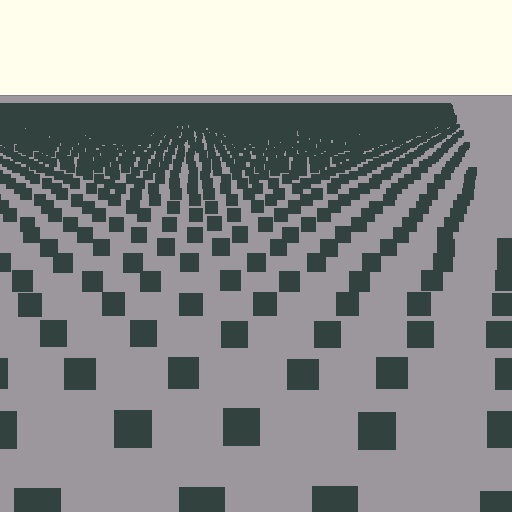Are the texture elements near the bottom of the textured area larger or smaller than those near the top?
Larger. Near the bottom, elements are closer to the viewer and appear at a bigger on-screen size.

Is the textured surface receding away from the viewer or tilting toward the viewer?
The surface is receding away from the viewer. Texture elements get smaller and denser toward the top.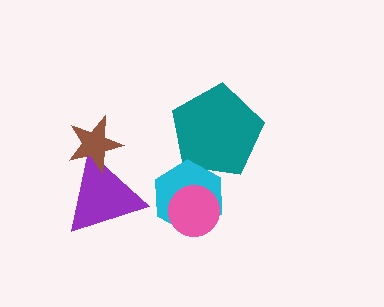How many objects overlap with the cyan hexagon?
2 objects overlap with the cyan hexagon.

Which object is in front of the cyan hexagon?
The pink circle is in front of the cyan hexagon.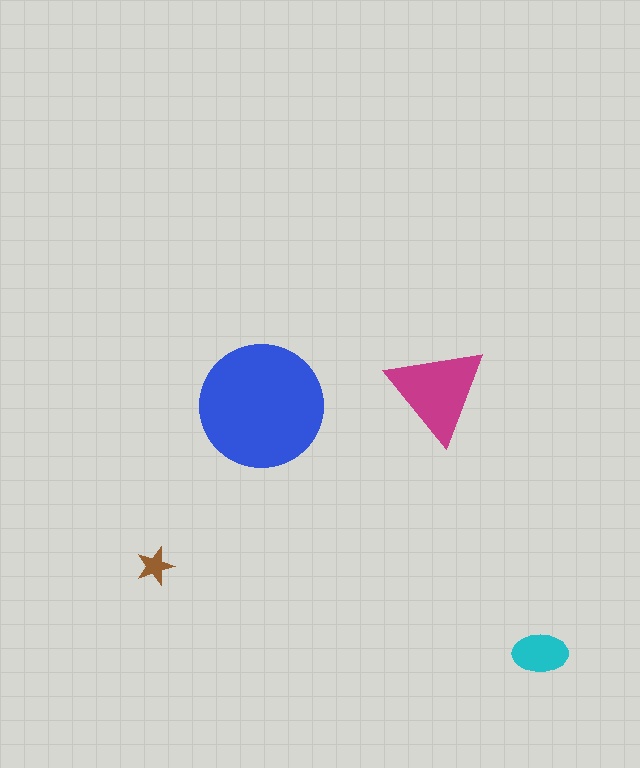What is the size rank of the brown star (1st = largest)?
4th.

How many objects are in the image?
There are 4 objects in the image.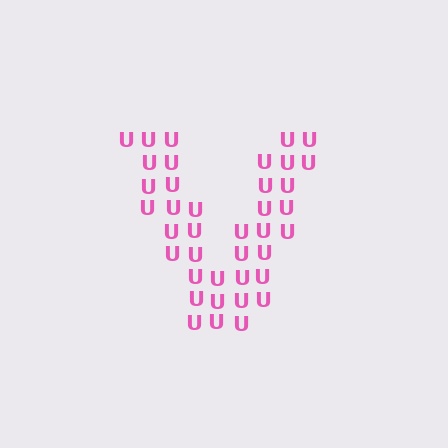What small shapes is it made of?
It is made of small letter U's.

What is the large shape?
The large shape is the letter V.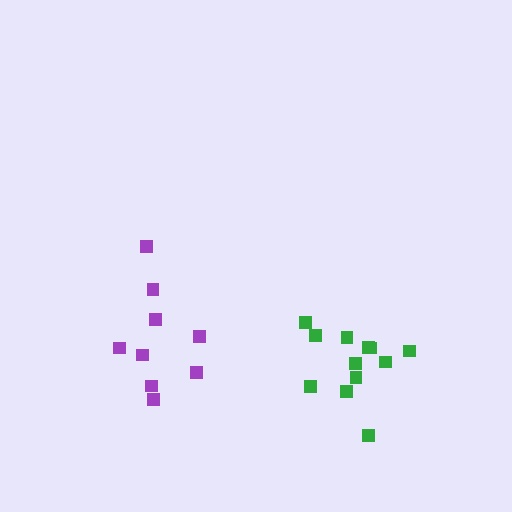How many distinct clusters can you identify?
There are 2 distinct clusters.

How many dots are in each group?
Group 1: 12 dots, Group 2: 9 dots (21 total).